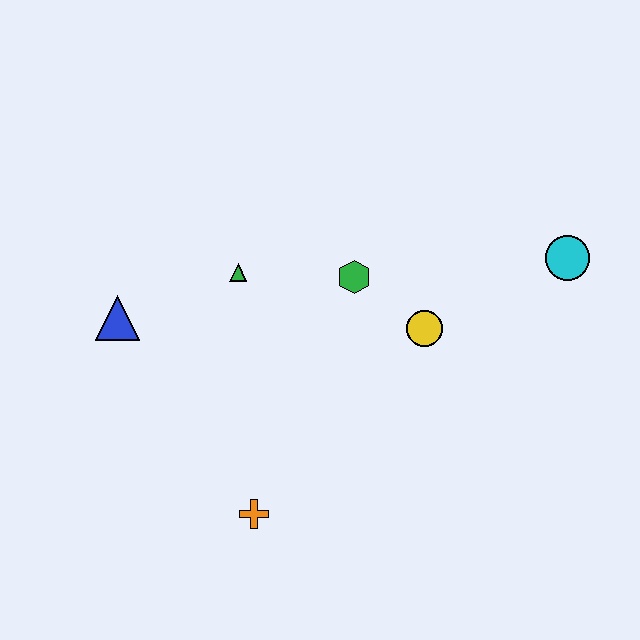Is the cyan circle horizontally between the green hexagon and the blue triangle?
No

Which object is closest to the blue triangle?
The green triangle is closest to the blue triangle.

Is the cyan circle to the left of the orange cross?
No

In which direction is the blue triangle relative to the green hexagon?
The blue triangle is to the left of the green hexagon.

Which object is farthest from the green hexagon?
The orange cross is farthest from the green hexagon.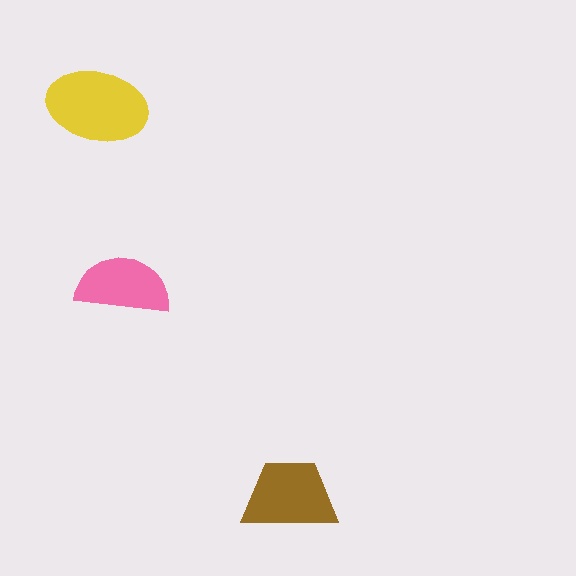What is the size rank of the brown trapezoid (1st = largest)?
2nd.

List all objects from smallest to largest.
The pink semicircle, the brown trapezoid, the yellow ellipse.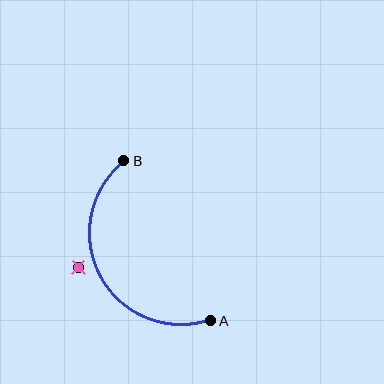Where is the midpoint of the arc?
The arc midpoint is the point on the curve farthest from the straight line joining A and B. It sits to the left of that line.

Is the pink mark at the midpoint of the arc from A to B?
No — the pink mark does not lie on the arc at all. It sits slightly outside the curve.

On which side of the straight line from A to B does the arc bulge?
The arc bulges to the left of the straight line connecting A and B.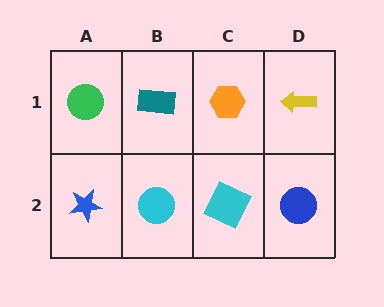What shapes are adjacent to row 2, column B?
A teal rectangle (row 1, column B), a blue star (row 2, column A), a cyan square (row 2, column C).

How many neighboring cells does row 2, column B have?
3.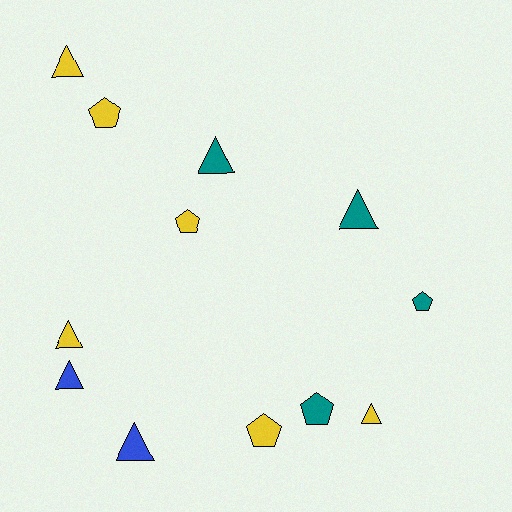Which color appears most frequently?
Yellow, with 6 objects.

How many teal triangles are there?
There are 2 teal triangles.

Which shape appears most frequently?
Triangle, with 7 objects.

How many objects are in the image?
There are 12 objects.